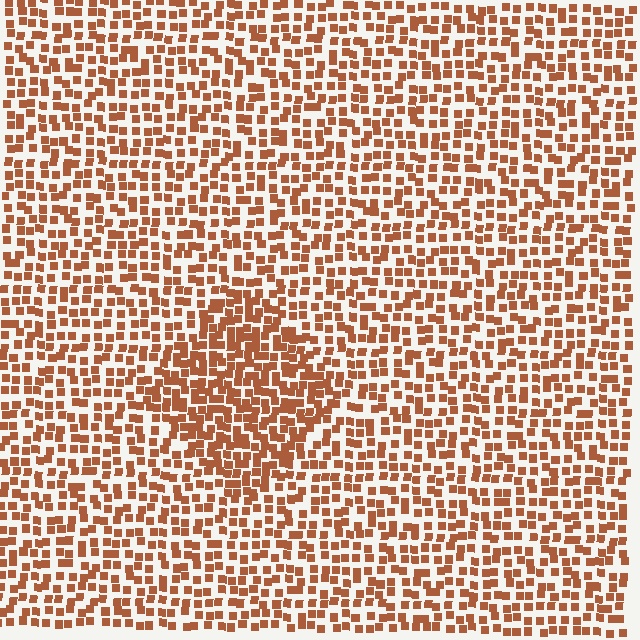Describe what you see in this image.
The image contains small brown elements arranged at two different densities. A diamond-shaped region is visible where the elements are more densely packed than the surrounding area.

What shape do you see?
I see a diamond.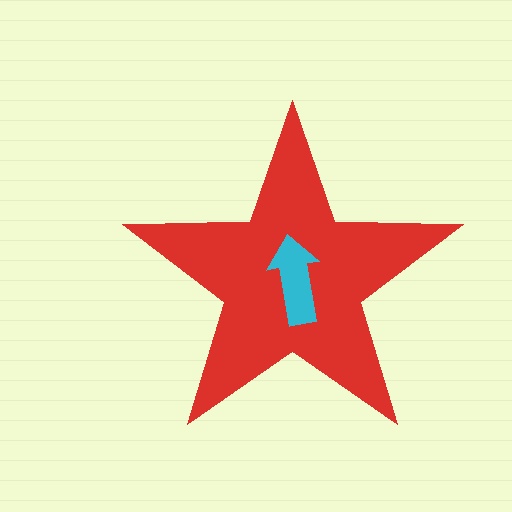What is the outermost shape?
The red star.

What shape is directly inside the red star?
The cyan arrow.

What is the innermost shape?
The cyan arrow.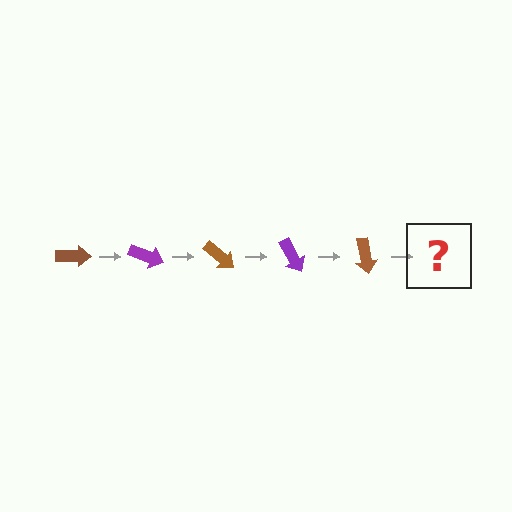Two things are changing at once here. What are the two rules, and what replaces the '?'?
The two rules are that it rotates 20 degrees each step and the color cycles through brown and purple. The '?' should be a purple arrow, rotated 100 degrees from the start.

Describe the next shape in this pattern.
It should be a purple arrow, rotated 100 degrees from the start.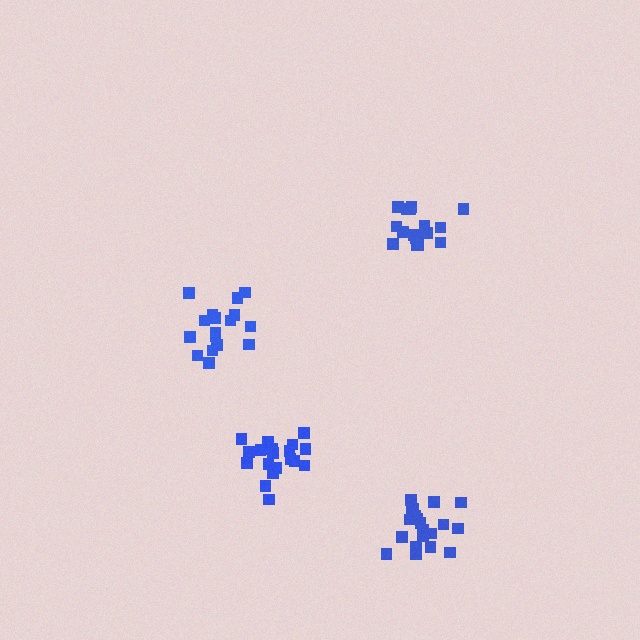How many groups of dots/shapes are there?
There are 4 groups.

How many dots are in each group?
Group 1: 19 dots, Group 2: 17 dots, Group 3: 17 dots, Group 4: 20 dots (73 total).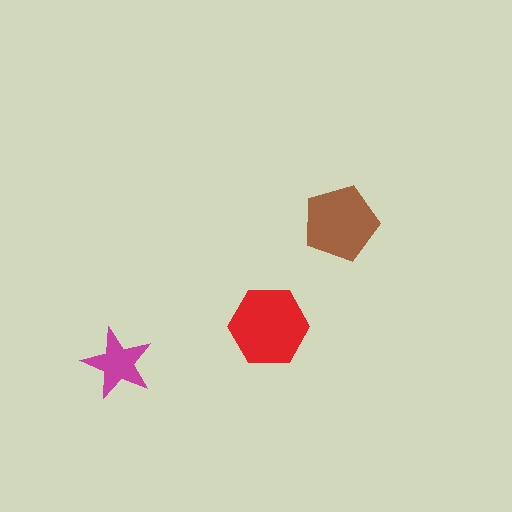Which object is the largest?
The red hexagon.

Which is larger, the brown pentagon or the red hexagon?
The red hexagon.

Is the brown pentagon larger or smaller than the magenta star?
Larger.